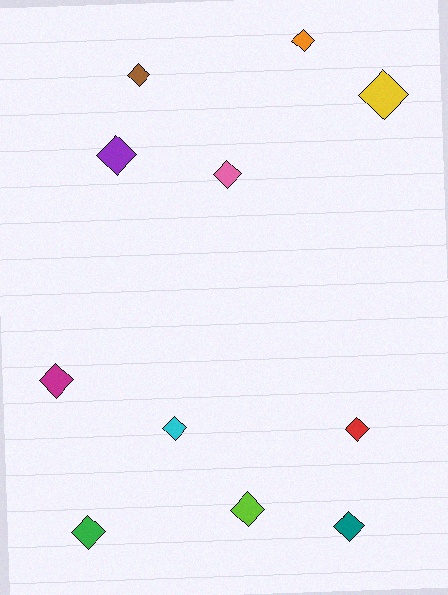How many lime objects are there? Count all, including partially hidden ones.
There is 1 lime object.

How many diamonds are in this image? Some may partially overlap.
There are 11 diamonds.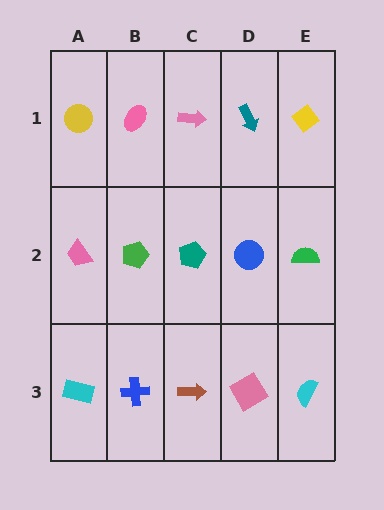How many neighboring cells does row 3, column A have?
2.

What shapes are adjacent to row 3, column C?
A teal pentagon (row 2, column C), a blue cross (row 3, column B), a pink diamond (row 3, column D).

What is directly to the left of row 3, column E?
A pink diamond.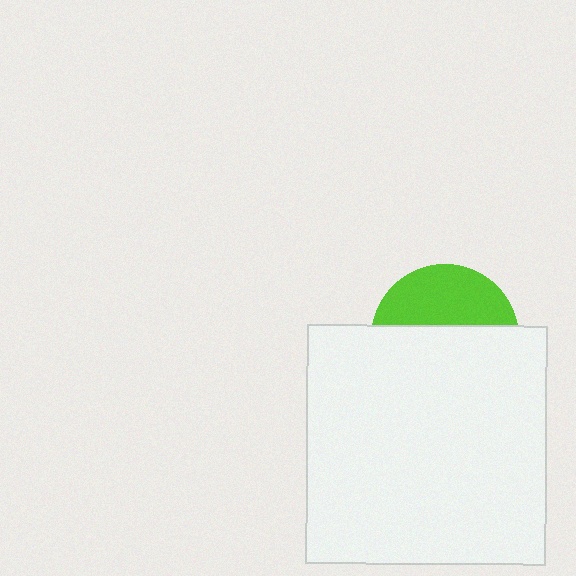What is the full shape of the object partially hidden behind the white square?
The partially hidden object is a lime circle.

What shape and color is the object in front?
The object in front is a white square.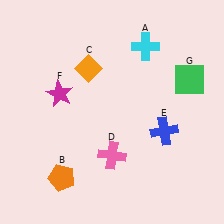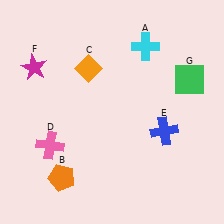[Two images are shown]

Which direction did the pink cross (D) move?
The pink cross (D) moved left.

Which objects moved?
The objects that moved are: the pink cross (D), the magenta star (F).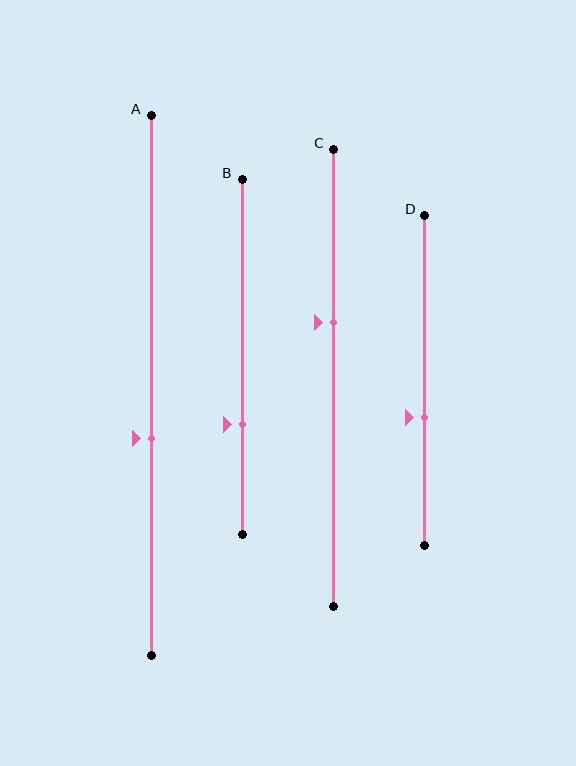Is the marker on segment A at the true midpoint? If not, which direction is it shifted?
No, the marker on segment A is shifted downward by about 10% of the segment length.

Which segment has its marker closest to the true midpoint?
Segment A has its marker closest to the true midpoint.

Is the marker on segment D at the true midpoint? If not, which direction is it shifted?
No, the marker on segment D is shifted downward by about 11% of the segment length.